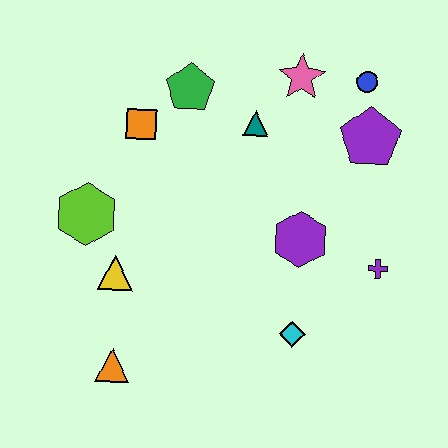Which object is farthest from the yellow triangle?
The blue circle is farthest from the yellow triangle.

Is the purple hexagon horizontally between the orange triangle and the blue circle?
Yes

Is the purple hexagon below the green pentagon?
Yes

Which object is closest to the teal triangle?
The pink star is closest to the teal triangle.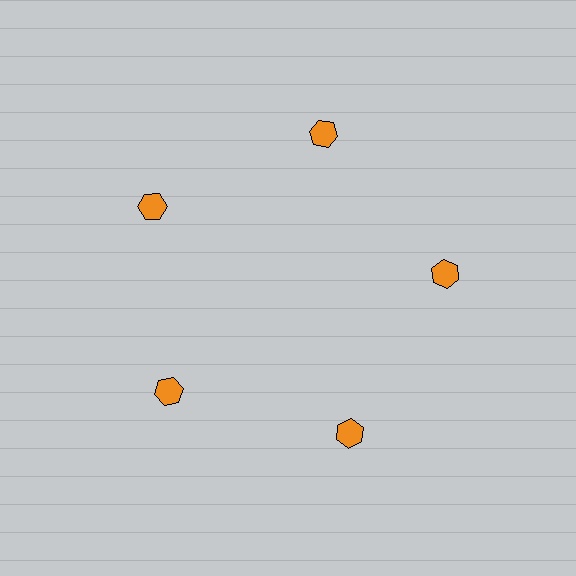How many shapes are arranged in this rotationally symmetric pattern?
There are 5 shapes, arranged in 5 groups of 1.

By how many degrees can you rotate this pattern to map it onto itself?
The pattern maps onto itself every 72 degrees of rotation.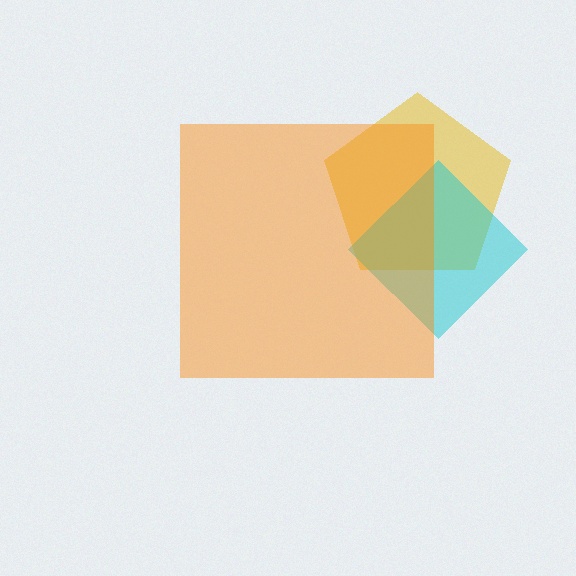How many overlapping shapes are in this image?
There are 3 overlapping shapes in the image.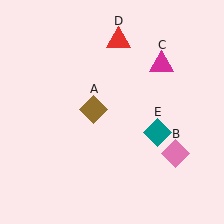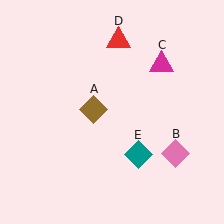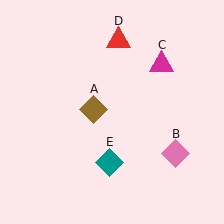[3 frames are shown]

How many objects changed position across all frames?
1 object changed position: teal diamond (object E).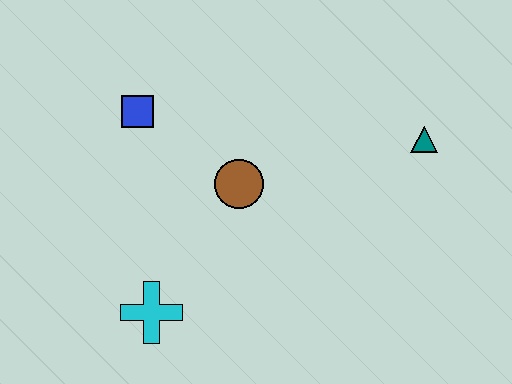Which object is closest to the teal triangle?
The brown circle is closest to the teal triangle.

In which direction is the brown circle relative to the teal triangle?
The brown circle is to the left of the teal triangle.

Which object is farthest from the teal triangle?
The cyan cross is farthest from the teal triangle.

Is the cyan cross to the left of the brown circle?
Yes